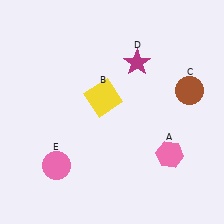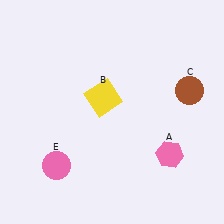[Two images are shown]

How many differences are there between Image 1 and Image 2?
There is 1 difference between the two images.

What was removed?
The magenta star (D) was removed in Image 2.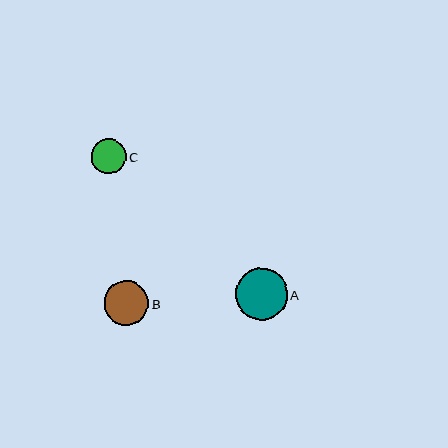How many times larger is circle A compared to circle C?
Circle A is approximately 1.5 times the size of circle C.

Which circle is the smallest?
Circle C is the smallest with a size of approximately 35 pixels.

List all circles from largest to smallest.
From largest to smallest: A, B, C.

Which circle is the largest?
Circle A is the largest with a size of approximately 52 pixels.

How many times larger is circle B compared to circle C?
Circle B is approximately 1.3 times the size of circle C.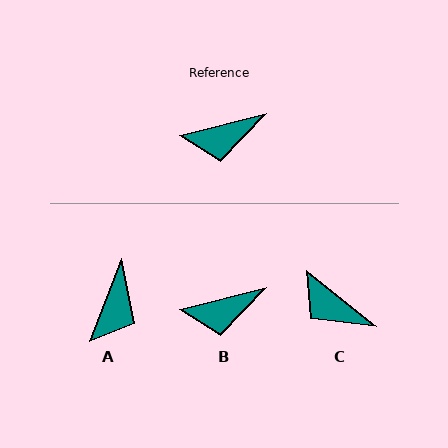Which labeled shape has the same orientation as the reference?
B.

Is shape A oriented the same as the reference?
No, it is off by about 55 degrees.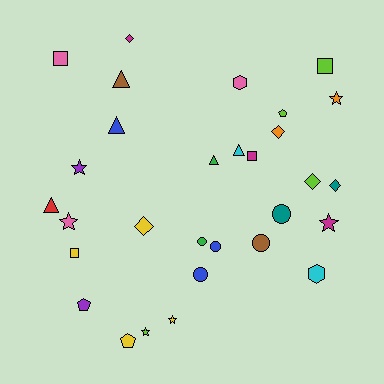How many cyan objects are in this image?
There are 2 cyan objects.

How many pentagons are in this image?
There are 3 pentagons.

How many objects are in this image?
There are 30 objects.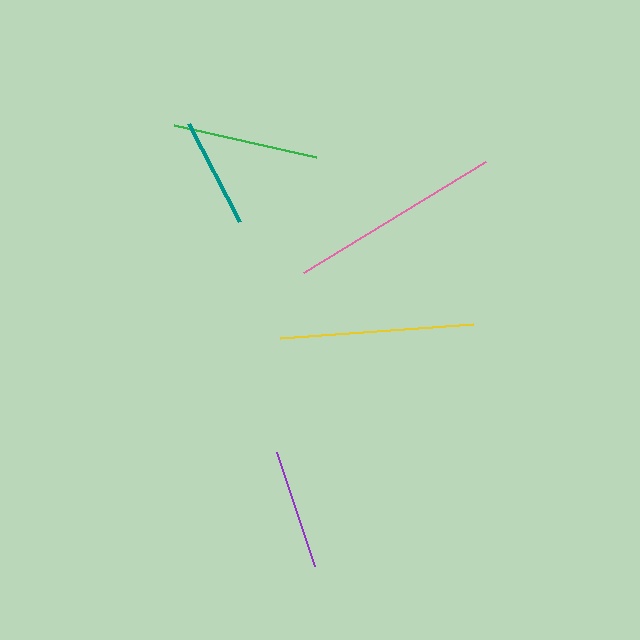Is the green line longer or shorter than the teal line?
The green line is longer than the teal line.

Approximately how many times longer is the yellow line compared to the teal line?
The yellow line is approximately 1.7 times the length of the teal line.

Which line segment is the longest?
The pink line is the longest at approximately 214 pixels.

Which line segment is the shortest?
The teal line is the shortest at approximately 111 pixels.